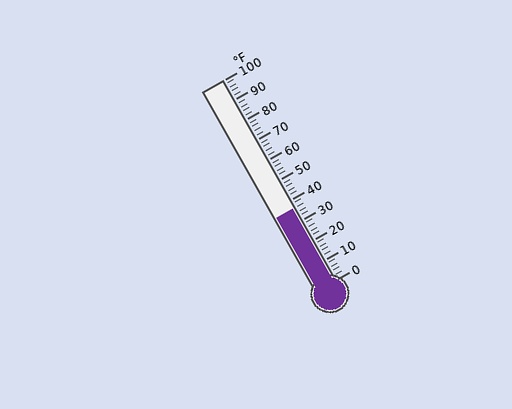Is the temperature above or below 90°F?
The temperature is below 90°F.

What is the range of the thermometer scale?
The thermometer scale ranges from 0°F to 100°F.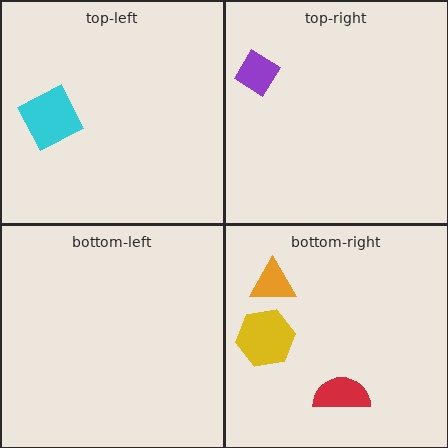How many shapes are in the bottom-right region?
3.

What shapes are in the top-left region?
The cyan square.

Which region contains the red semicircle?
The bottom-right region.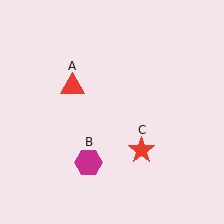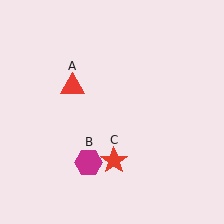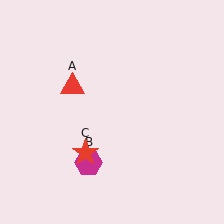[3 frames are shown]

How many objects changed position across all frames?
1 object changed position: red star (object C).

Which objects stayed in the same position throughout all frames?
Red triangle (object A) and magenta hexagon (object B) remained stationary.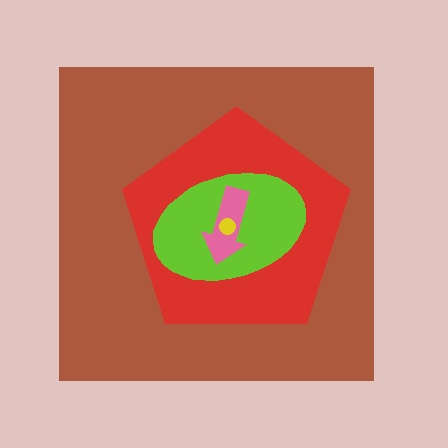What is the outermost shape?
The brown square.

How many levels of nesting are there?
5.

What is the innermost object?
The yellow circle.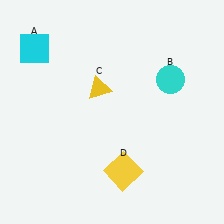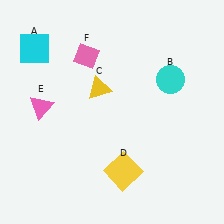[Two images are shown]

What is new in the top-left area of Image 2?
A pink diamond (F) was added in the top-left area of Image 2.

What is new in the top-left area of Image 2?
A pink triangle (E) was added in the top-left area of Image 2.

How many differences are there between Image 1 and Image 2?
There are 2 differences between the two images.